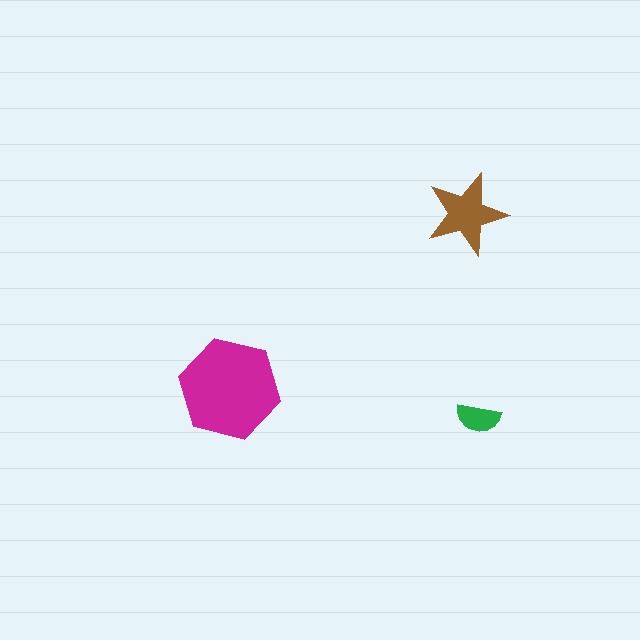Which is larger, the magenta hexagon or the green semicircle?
The magenta hexagon.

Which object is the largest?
The magenta hexagon.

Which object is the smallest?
The green semicircle.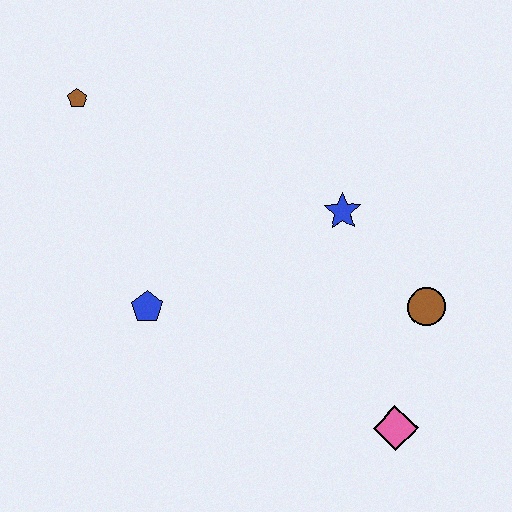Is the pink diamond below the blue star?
Yes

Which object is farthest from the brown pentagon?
The pink diamond is farthest from the brown pentagon.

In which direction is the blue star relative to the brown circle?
The blue star is above the brown circle.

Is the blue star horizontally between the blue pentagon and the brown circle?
Yes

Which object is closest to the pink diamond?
The brown circle is closest to the pink diamond.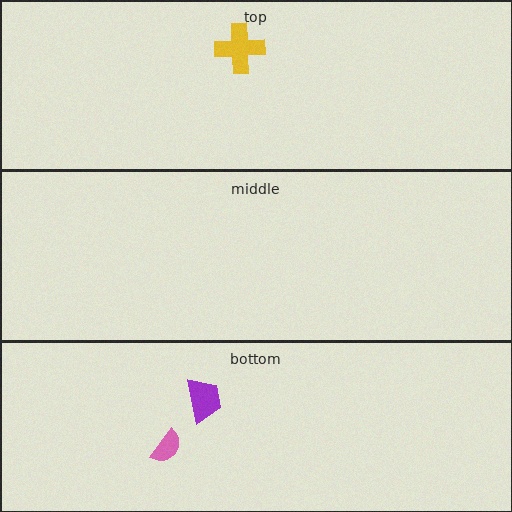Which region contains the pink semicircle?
The bottom region.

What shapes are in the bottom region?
The pink semicircle, the purple trapezoid.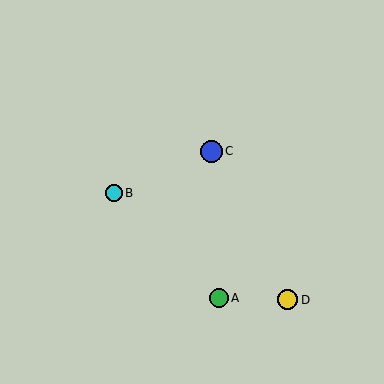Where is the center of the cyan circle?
The center of the cyan circle is at (114, 193).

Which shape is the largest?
The blue circle (labeled C) is the largest.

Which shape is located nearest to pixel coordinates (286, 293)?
The yellow circle (labeled D) at (288, 300) is nearest to that location.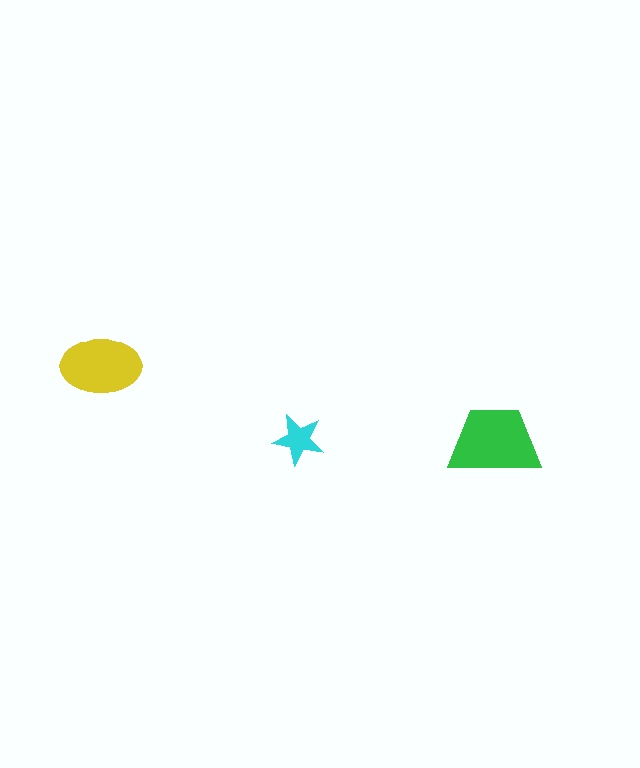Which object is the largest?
The green trapezoid.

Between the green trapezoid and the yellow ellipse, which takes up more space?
The green trapezoid.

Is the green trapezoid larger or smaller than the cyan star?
Larger.